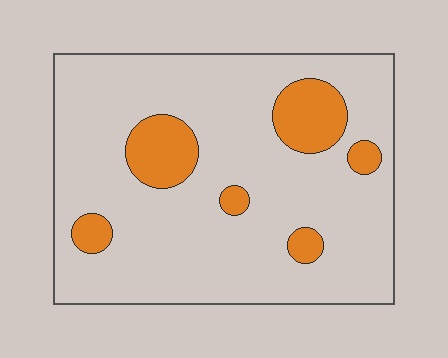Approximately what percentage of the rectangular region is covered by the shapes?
Approximately 15%.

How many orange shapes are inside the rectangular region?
6.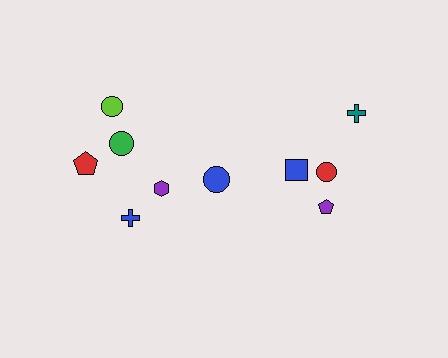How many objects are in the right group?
There are 4 objects.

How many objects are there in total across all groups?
There are 10 objects.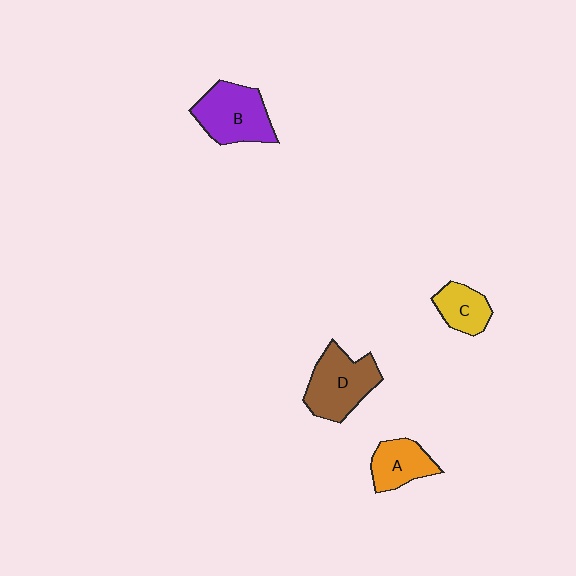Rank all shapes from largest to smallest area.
From largest to smallest: D (brown), B (purple), A (orange), C (yellow).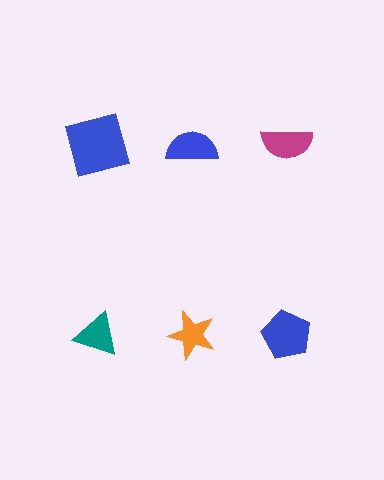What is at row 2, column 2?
An orange star.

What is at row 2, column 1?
A teal triangle.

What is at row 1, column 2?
A blue semicircle.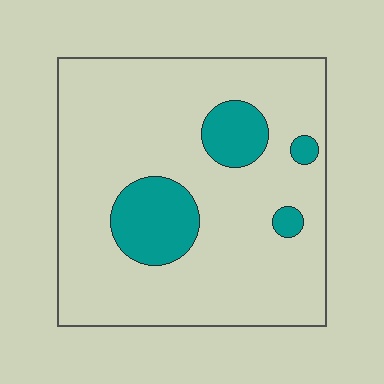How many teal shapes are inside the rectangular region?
4.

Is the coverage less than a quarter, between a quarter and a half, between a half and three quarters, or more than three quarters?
Less than a quarter.